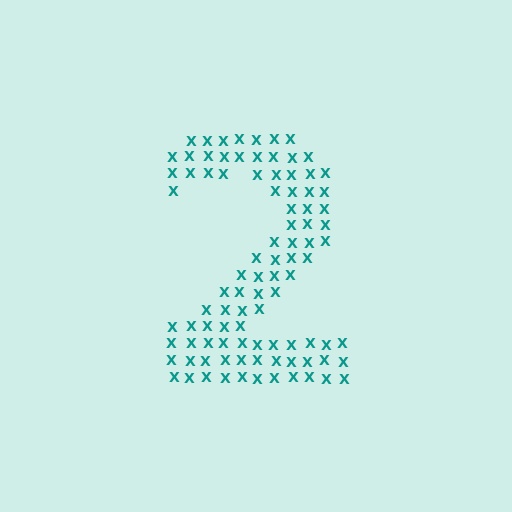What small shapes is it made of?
It is made of small letter X's.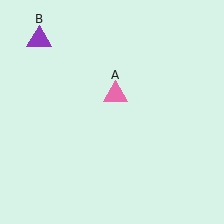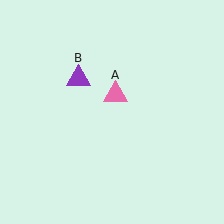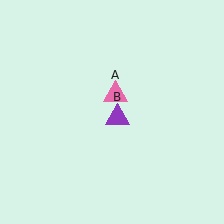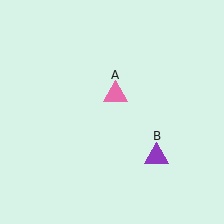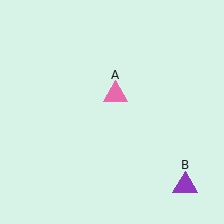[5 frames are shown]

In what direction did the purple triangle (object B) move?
The purple triangle (object B) moved down and to the right.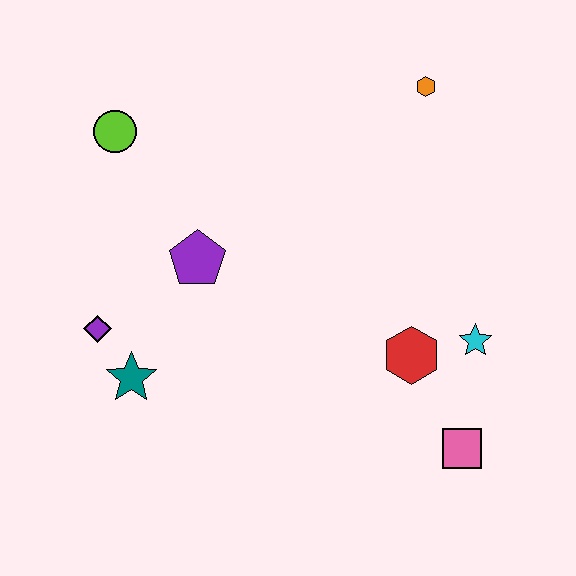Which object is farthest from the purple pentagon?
The pink square is farthest from the purple pentagon.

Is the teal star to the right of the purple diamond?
Yes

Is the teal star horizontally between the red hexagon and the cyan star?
No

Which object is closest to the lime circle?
The purple pentagon is closest to the lime circle.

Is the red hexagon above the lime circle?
No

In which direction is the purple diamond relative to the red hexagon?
The purple diamond is to the left of the red hexagon.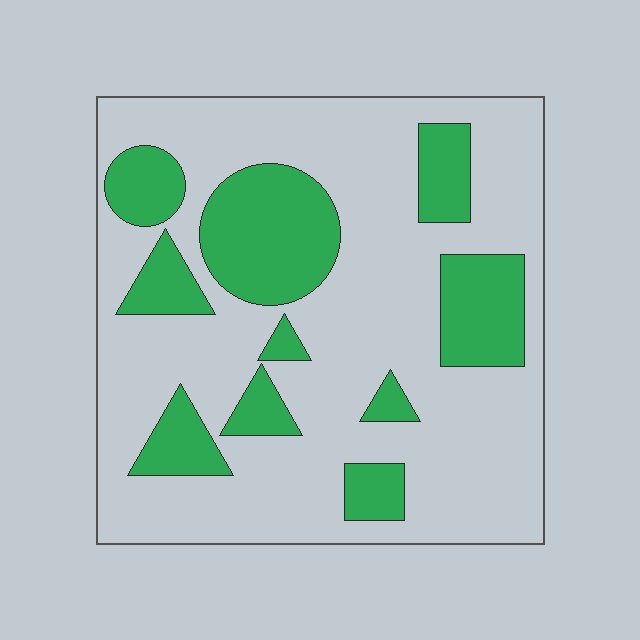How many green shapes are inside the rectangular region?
10.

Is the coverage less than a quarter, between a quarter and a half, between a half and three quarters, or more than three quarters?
Between a quarter and a half.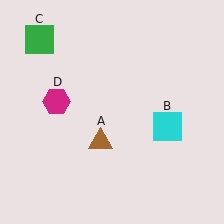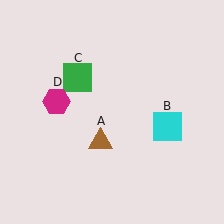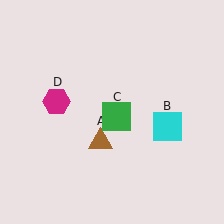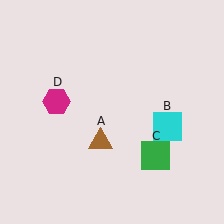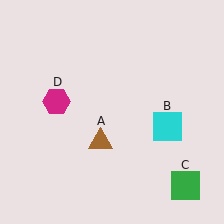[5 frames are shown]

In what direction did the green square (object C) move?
The green square (object C) moved down and to the right.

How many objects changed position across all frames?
1 object changed position: green square (object C).